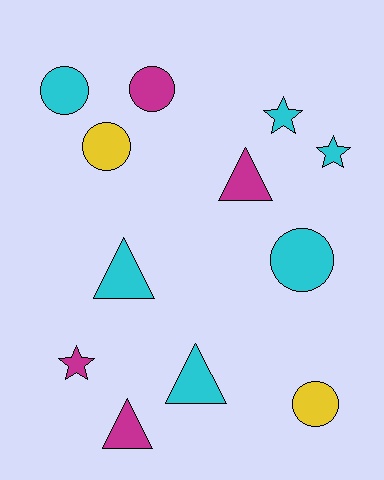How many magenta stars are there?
There is 1 magenta star.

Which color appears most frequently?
Cyan, with 6 objects.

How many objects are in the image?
There are 12 objects.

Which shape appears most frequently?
Circle, with 5 objects.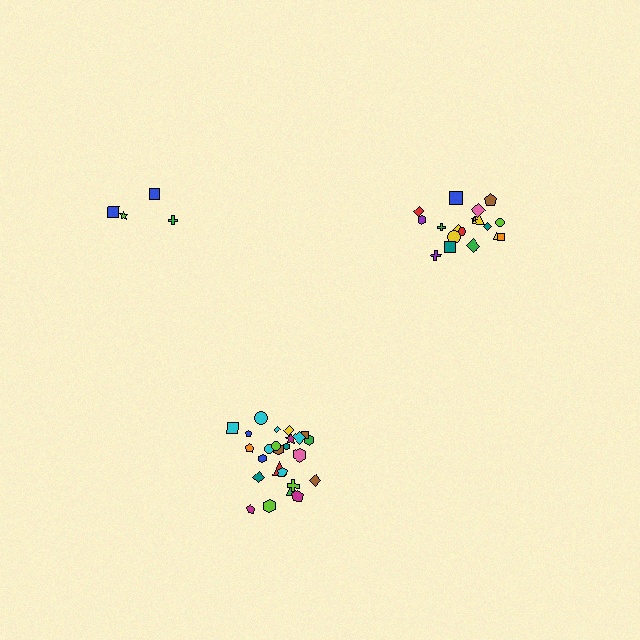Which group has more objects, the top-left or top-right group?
The top-right group.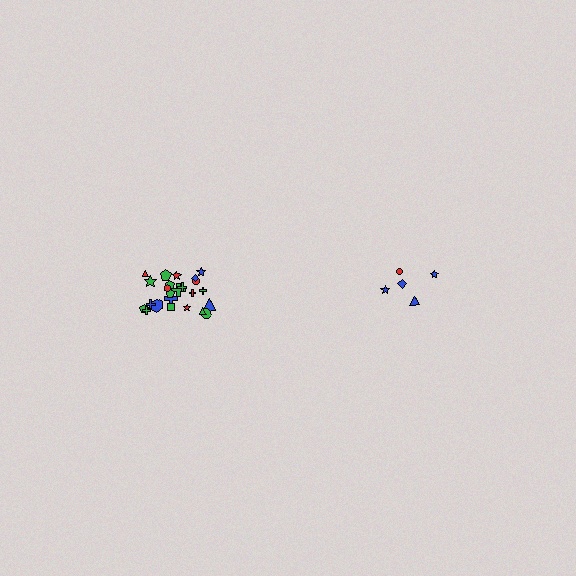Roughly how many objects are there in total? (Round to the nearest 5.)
Roughly 30 objects in total.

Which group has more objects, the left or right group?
The left group.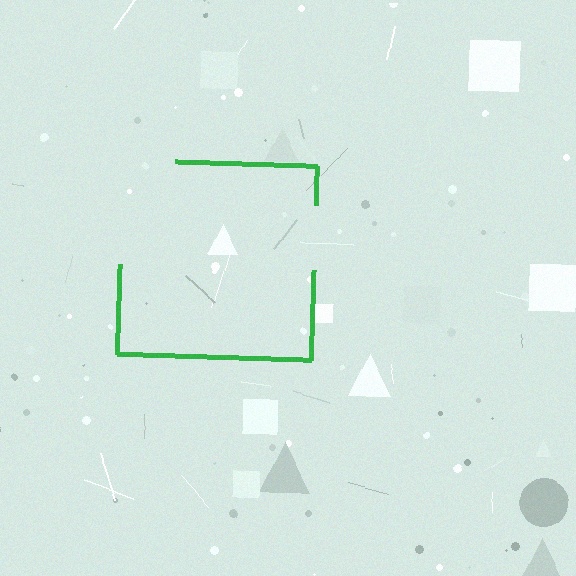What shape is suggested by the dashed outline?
The dashed outline suggests a square.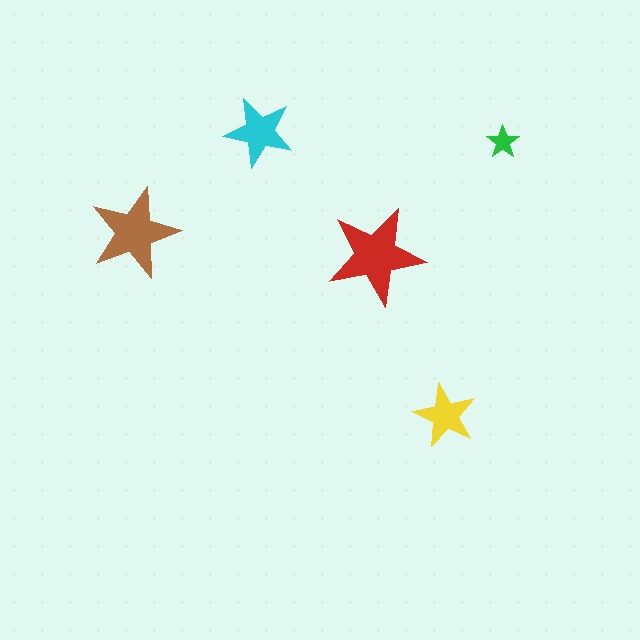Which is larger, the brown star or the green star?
The brown one.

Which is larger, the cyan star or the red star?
The red one.